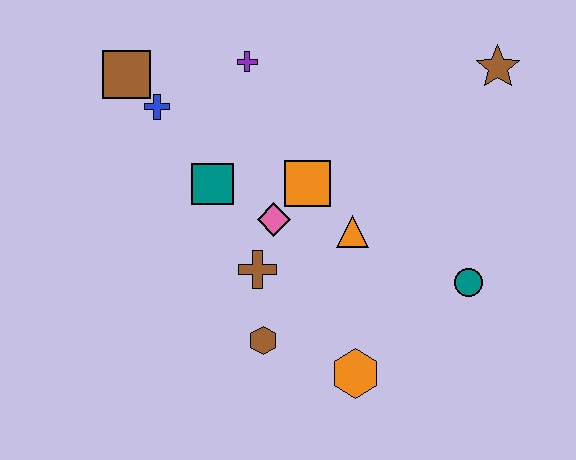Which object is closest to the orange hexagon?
The brown hexagon is closest to the orange hexagon.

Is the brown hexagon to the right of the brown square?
Yes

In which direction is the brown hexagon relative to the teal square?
The brown hexagon is below the teal square.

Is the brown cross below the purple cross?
Yes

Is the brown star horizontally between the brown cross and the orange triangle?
No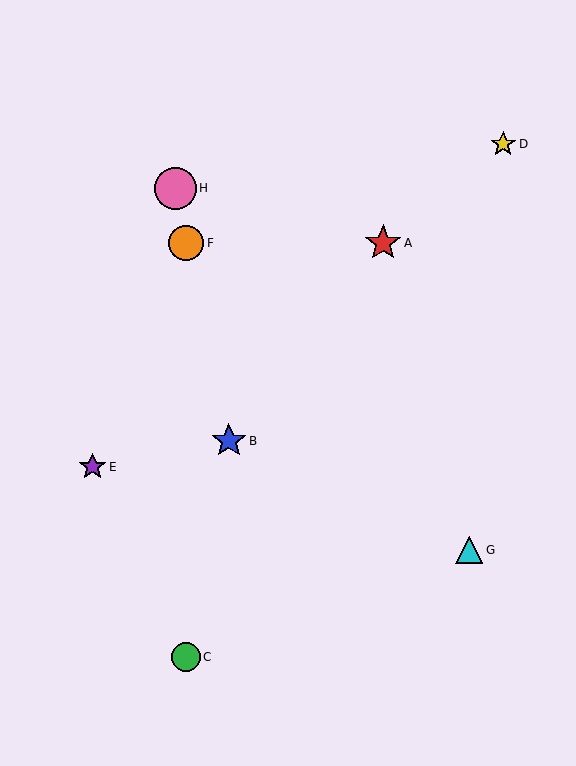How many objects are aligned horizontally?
2 objects (A, F) are aligned horizontally.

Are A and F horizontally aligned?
Yes, both are at y≈243.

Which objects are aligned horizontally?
Objects A, F are aligned horizontally.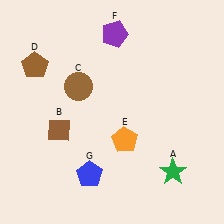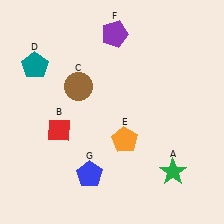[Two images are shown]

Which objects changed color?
B changed from brown to red. D changed from brown to teal.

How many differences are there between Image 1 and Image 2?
There are 2 differences between the two images.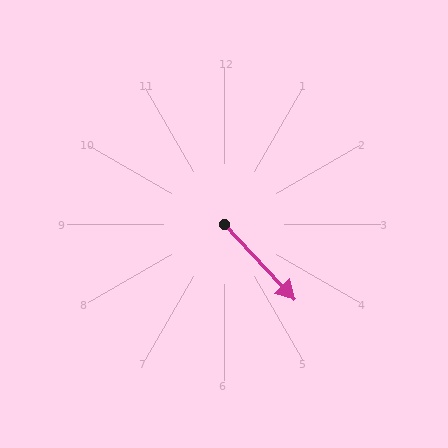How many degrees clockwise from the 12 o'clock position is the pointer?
Approximately 137 degrees.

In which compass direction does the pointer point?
Southeast.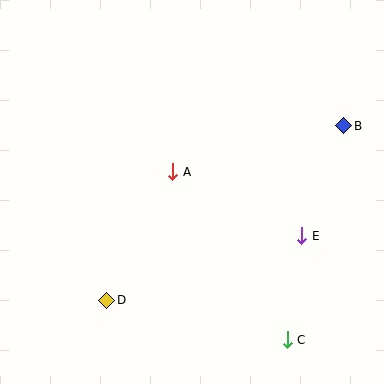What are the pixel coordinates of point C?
Point C is at (287, 340).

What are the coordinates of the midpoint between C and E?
The midpoint between C and E is at (294, 288).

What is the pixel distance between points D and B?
The distance between D and B is 295 pixels.